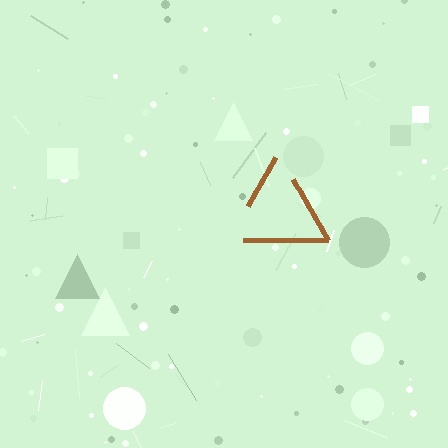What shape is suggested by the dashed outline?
The dashed outline suggests a triangle.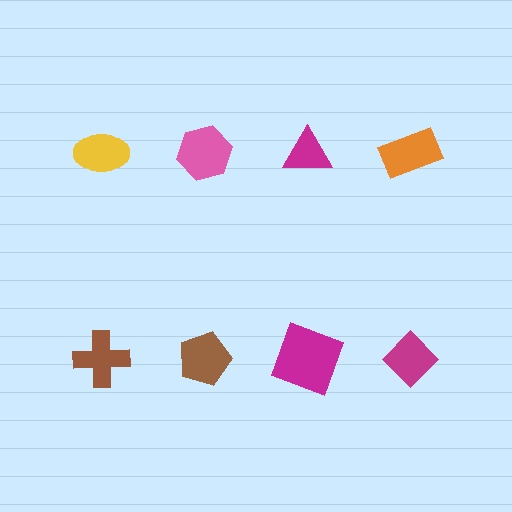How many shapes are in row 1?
4 shapes.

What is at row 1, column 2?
A pink hexagon.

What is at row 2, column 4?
A magenta diamond.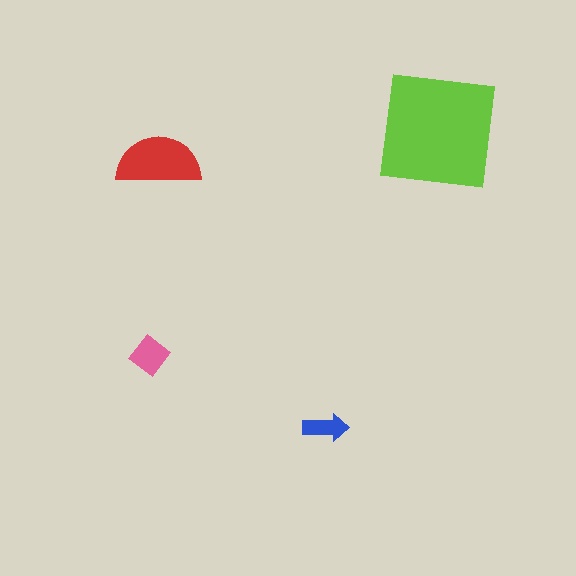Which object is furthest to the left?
The pink diamond is leftmost.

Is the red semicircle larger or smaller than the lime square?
Smaller.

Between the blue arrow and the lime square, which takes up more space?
The lime square.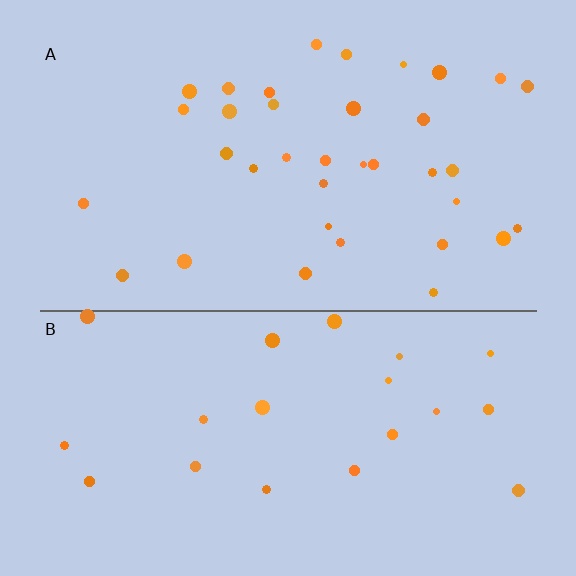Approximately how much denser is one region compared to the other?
Approximately 1.7× — region A over region B.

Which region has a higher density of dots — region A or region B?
A (the top).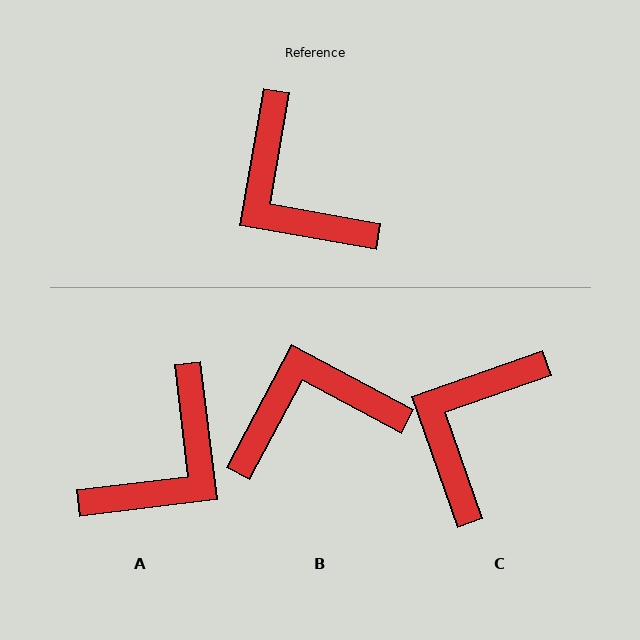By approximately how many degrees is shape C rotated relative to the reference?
Approximately 61 degrees clockwise.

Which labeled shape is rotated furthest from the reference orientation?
B, about 108 degrees away.